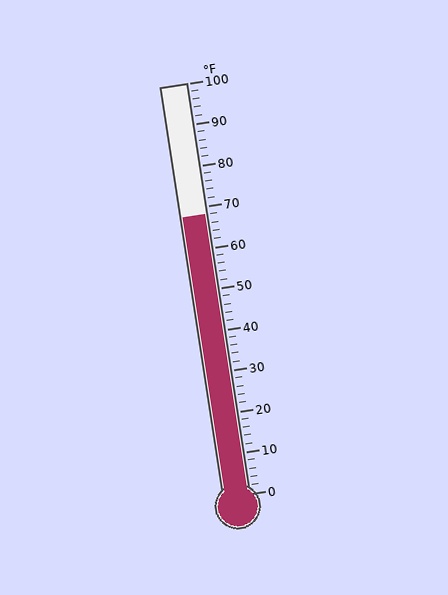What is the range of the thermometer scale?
The thermometer scale ranges from 0°F to 100°F.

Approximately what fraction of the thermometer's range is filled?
The thermometer is filled to approximately 70% of its range.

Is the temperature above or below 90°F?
The temperature is below 90°F.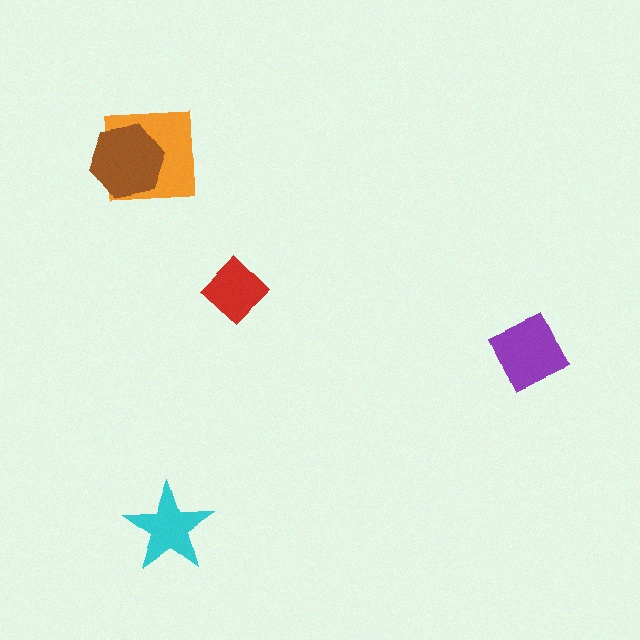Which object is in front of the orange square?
The brown hexagon is in front of the orange square.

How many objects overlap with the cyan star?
0 objects overlap with the cyan star.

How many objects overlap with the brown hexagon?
1 object overlaps with the brown hexagon.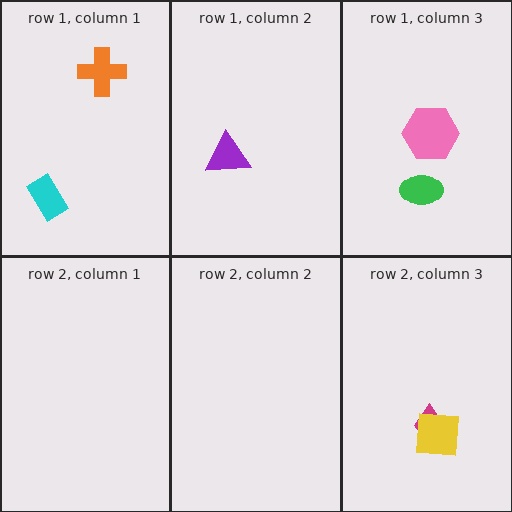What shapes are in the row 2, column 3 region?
The magenta trapezoid, the yellow square.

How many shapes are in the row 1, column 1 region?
2.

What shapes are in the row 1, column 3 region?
The green ellipse, the pink hexagon.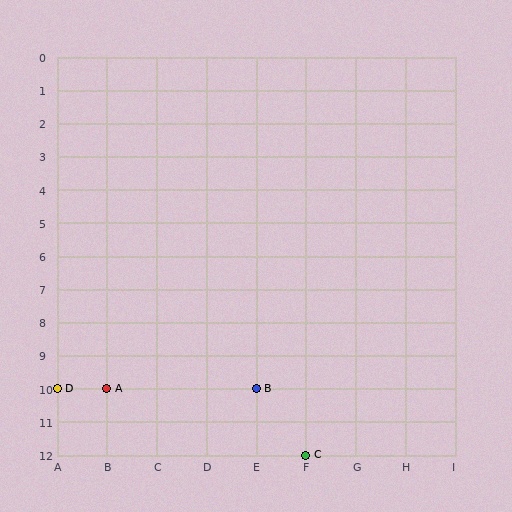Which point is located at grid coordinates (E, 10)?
Point B is at (E, 10).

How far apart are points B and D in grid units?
Points B and D are 4 columns apart.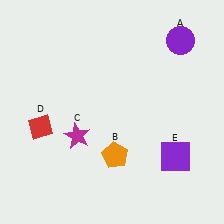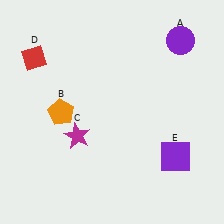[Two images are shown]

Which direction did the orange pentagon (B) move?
The orange pentagon (B) moved left.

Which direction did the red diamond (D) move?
The red diamond (D) moved up.